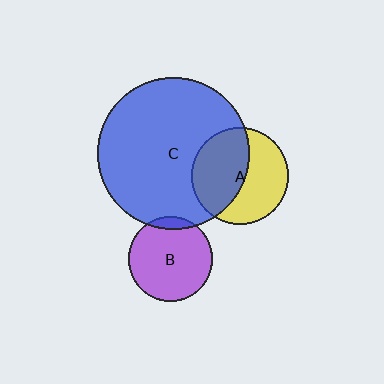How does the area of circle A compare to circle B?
Approximately 1.3 times.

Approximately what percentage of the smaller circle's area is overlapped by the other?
Approximately 10%.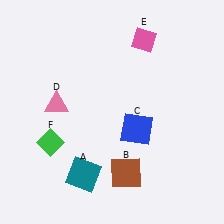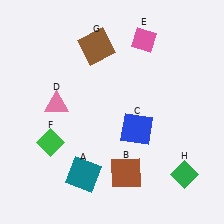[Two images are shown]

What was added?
A brown square (G), a green diamond (H) were added in Image 2.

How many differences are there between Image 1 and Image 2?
There are 2 differences between the two images.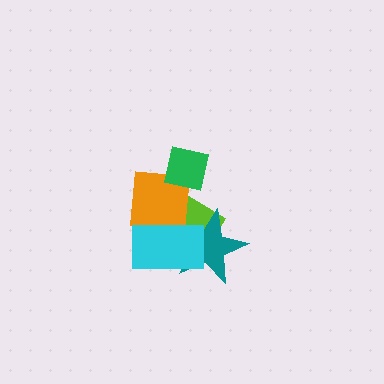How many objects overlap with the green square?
2 objects overlap with the green square.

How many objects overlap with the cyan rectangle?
3 objects overlap with the cyan rectangle.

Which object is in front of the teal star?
The cyan rectangle is in front of the teal star.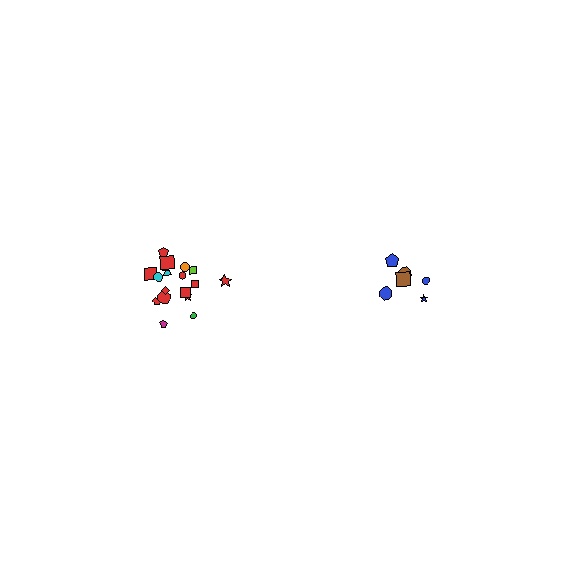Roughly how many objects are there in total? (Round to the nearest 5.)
Roughly 25 objects in total.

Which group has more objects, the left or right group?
The left group.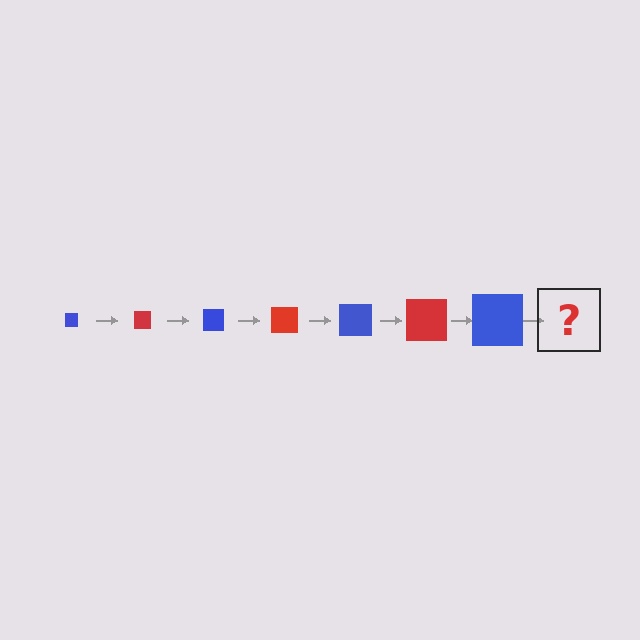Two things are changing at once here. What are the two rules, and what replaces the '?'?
The two rules are that the square grows larger each step and the color cycles through blue and red. The '?' should be a red square, larger than the previous one.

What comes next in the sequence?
The next element should be a red square, larger than the previous one.